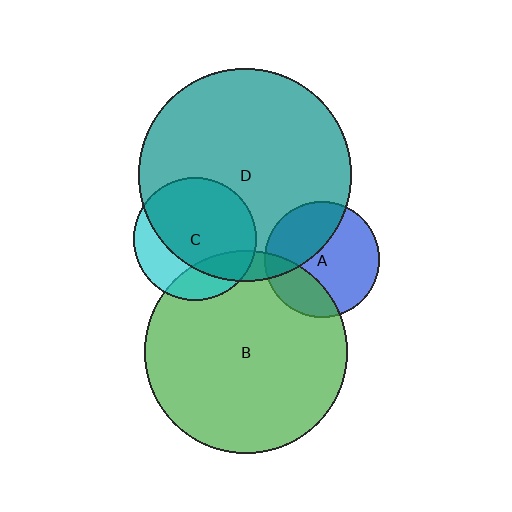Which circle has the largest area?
Circle D (teal).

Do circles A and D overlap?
Yes.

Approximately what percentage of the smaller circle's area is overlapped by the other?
Approximately 35%.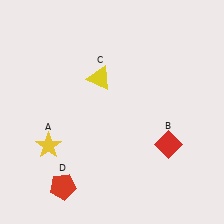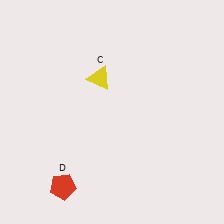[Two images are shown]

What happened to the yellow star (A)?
The yellow star (A) was removed in Image 2. It was in the bottom-left area of Image 1.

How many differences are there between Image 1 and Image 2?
There are 2 differences between the two images.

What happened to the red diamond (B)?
The red diamond (B) was removed in Image 2. It was in the bottom-right area of Image 1.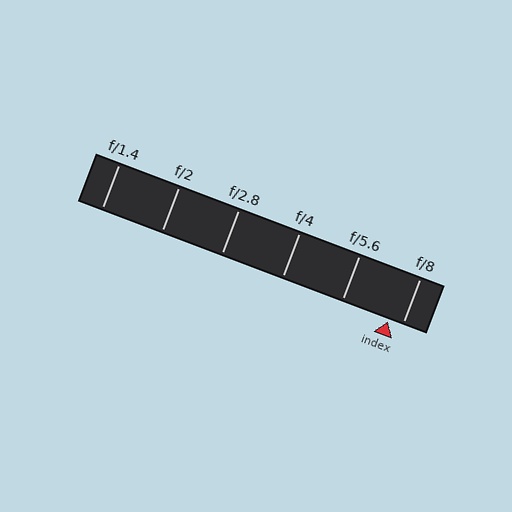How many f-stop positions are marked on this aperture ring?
There are 6 f-stop positions marked.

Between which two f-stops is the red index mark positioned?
The index mark is between f/5.6 and f/8.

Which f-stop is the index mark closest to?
The index mark is closest to f/8.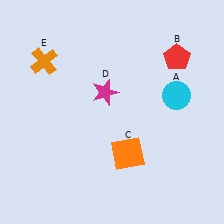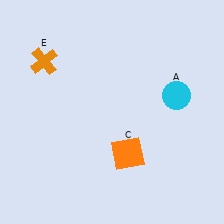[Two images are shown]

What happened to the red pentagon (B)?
The red pentagon (B) was removed in Image 2. It was in the top-right area of Image 1.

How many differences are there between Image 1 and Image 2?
There are 2 differences between the two images.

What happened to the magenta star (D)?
The magenta star (D) was removed in Image 2. It was in the top-left area of Image 1.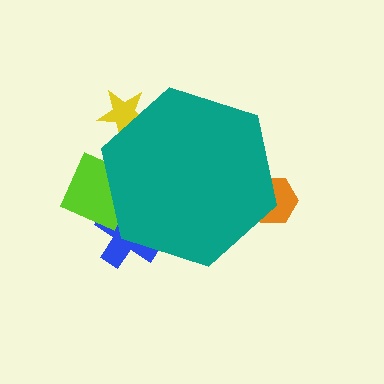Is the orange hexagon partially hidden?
Yes, the orange hexagon is partially hidden behind the teal hexagon.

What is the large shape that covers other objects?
A teal hexagon.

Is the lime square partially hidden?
Yes, the lime square is partially hidden behind the teal hexagon.